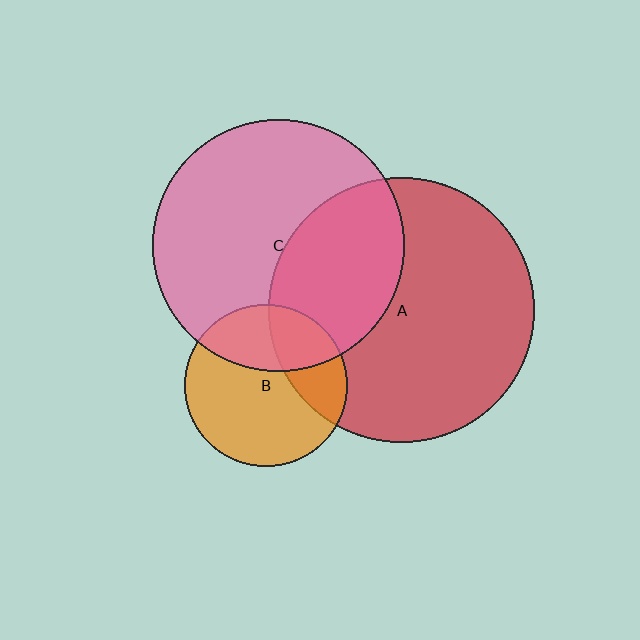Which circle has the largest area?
Circle A (red).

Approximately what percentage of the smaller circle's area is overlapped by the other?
Approximately 35%.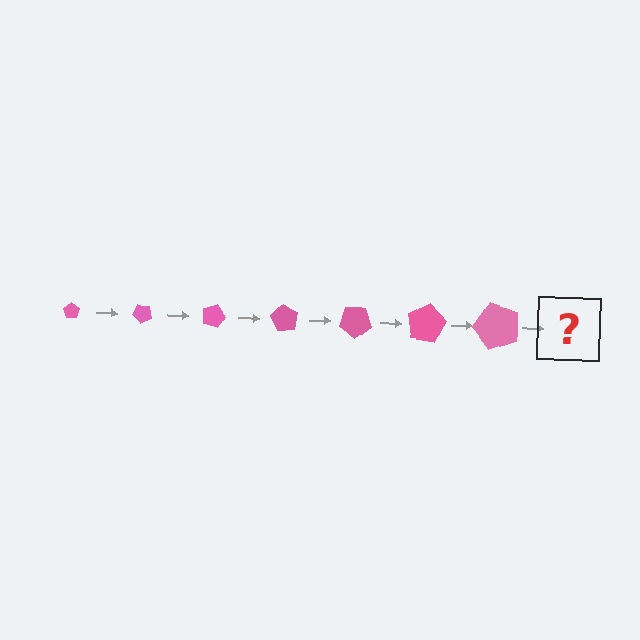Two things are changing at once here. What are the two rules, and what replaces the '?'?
The two rules are that the pentagon grows larger each step and it rotates 45 degrees each step. The '?' should be a pentagon, larger than the previous one and rotated 315 degrees from the start.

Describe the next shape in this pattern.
It should be a pentagon, larger than the previous one and rotated 315 degrees from the start.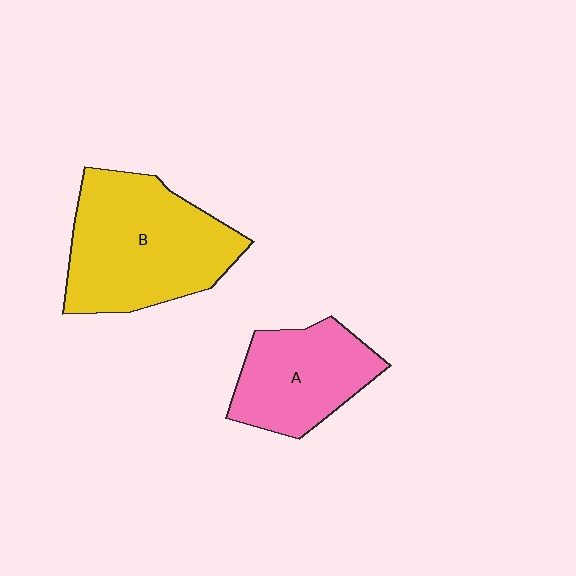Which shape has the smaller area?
Shape A (pink).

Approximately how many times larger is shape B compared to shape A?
Approximately 1.5 times.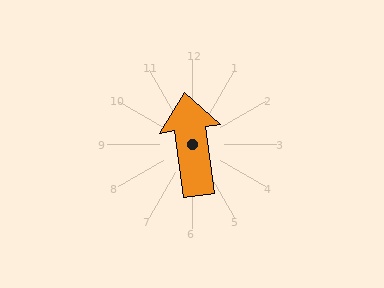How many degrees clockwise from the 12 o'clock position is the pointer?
Approximately 352 degrees.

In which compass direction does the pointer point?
North.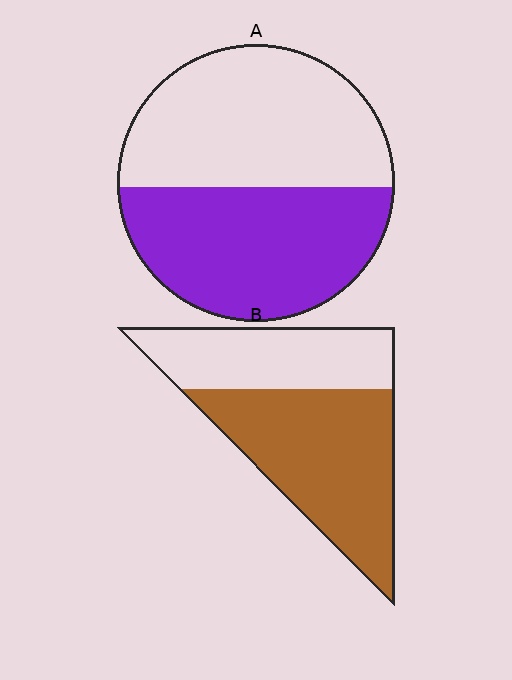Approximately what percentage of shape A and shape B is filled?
A is approximately 50% and B is approximately 60%.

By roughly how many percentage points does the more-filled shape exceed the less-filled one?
By roughly 10 percentage points (B over A).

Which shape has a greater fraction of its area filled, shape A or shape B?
Shape B.